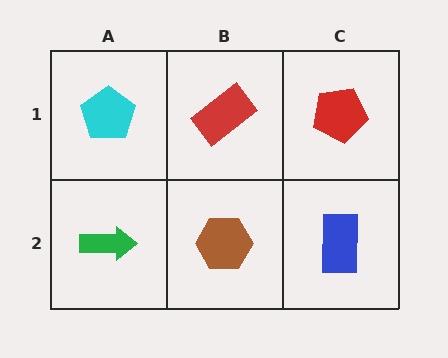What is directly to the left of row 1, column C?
A red rectangle.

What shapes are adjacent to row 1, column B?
A brown hexagon (row 2, column B), a cyan pentagon (row 1, column A), a red pentagon (row 1, column C).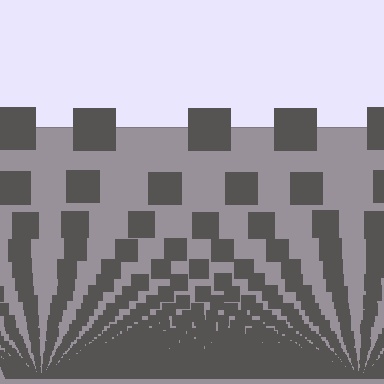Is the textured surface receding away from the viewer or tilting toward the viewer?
The surface appears to tilt toward the viewer. Texture elements get larger and sparser toward the top.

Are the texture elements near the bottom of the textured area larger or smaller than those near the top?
Smaller. The gradient is inverted — elements near the bottom are smaller and denser.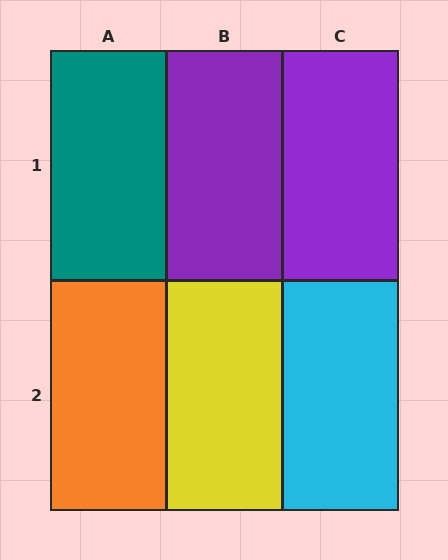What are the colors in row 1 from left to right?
Teal, purple, purple.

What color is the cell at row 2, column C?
Cyan.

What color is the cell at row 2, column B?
Yellow.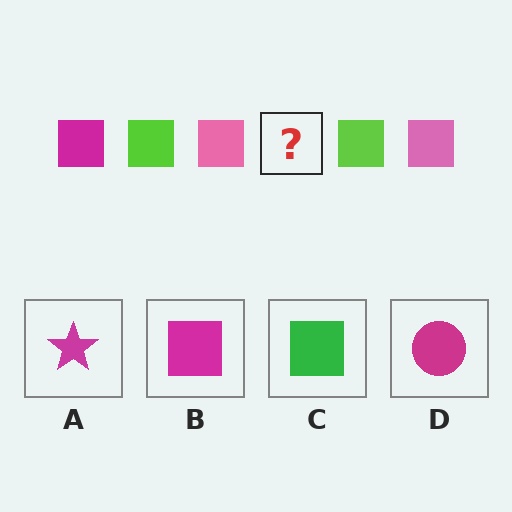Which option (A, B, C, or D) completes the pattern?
B.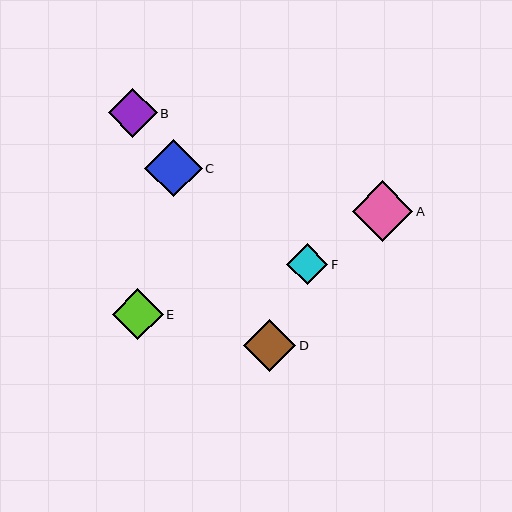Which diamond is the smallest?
Diamond F is the smallest with a size of approximately 41 pixels.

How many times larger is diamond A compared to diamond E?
Diamond A is approximately 1.2 times the size of diamond E.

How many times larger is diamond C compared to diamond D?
Diamond C is approximately 1.1 times the size of diamond D.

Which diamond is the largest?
Diamond A is the largest with a size of approximately 61 pixels.